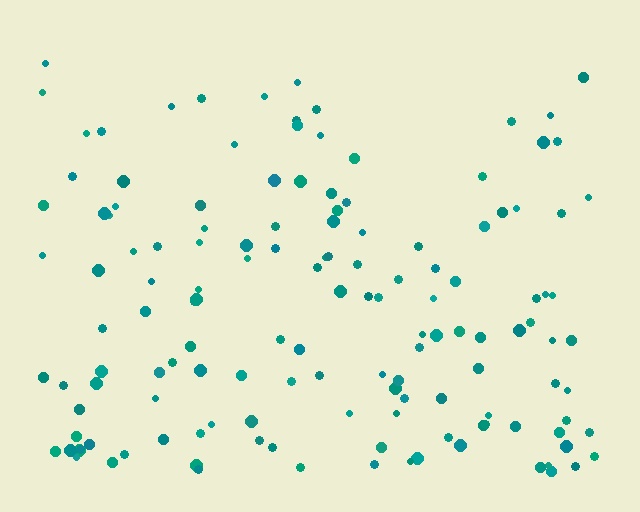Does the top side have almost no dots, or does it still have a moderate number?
Still a moderate number, just noticeably fewer than the bottom.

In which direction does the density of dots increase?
From top to bottom, with the bottom side densest.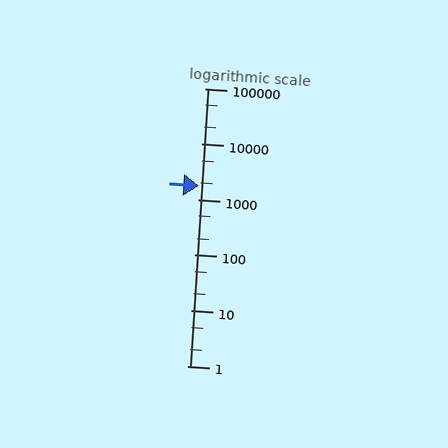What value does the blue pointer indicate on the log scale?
The pointer indicates approximately 1800.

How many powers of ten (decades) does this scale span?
The scale spans 5 decades, from 1 to 100000.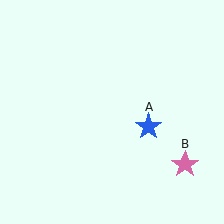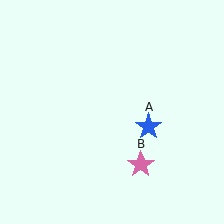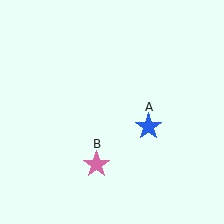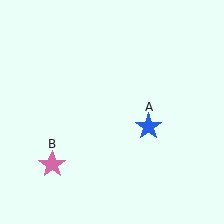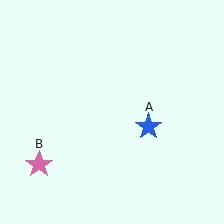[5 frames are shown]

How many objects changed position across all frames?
1 object changed position: pink star (object B).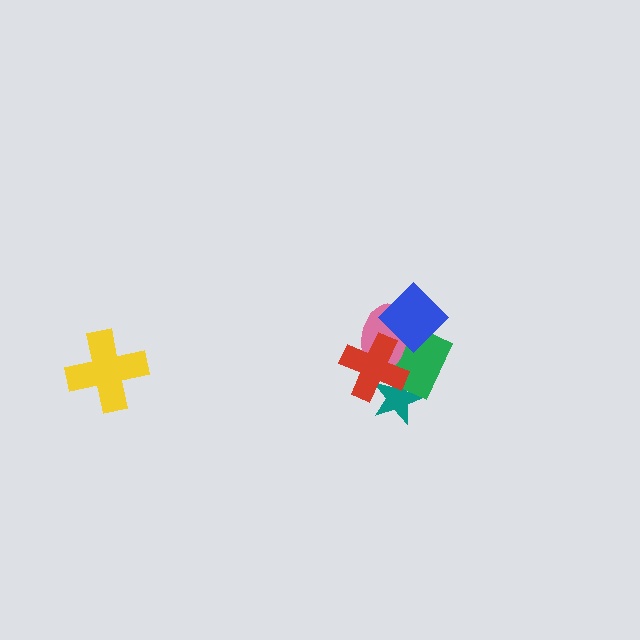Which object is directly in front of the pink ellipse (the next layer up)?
The red cross is directly in front of the pink ellipse.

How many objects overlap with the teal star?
2 objects overlap with the teal star.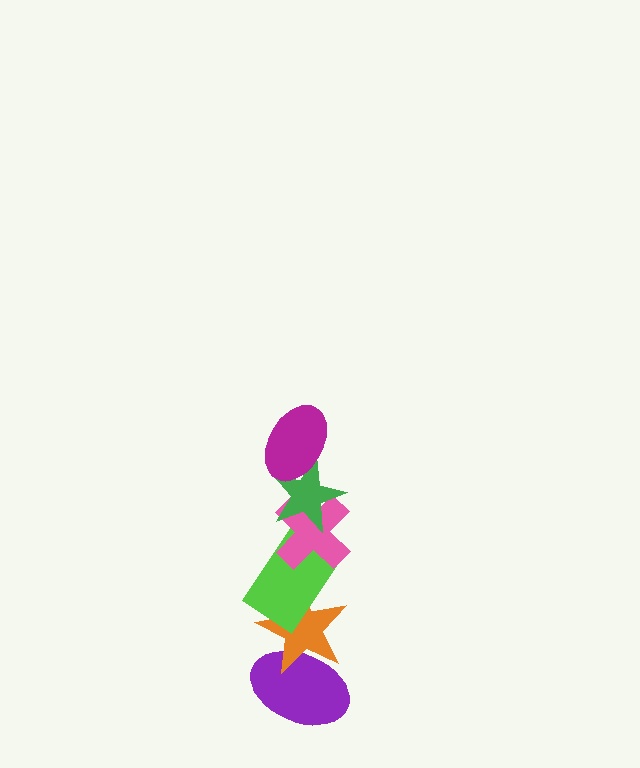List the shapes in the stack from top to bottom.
From top to bottom: the magenta ellipse, the green star, the pink cross, the lime rectangle, the orange star, the purple ellipse.